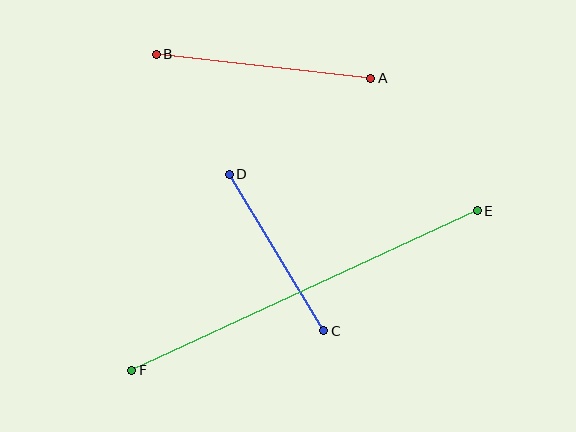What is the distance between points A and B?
The distance is approximately 216 pixels.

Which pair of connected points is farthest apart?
Points E and F are farthest apart.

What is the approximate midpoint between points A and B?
The midpoint is at approximately (264, 66) pixels.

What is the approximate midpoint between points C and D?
The midpoint is at approximately (277, 253) pixels.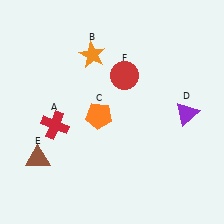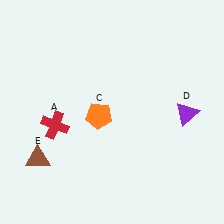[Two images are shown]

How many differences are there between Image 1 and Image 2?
There are 2 differences between the two images.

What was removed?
The red circle (F), the orange star (B) were removed in Image 2.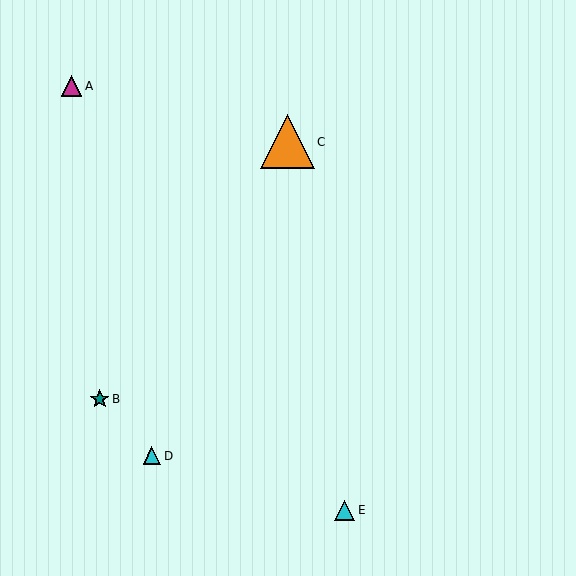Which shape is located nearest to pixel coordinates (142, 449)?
The cyan triangle (labeled D) at (152, 456) is nearest to that location.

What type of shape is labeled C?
Shape C is an orange triangle.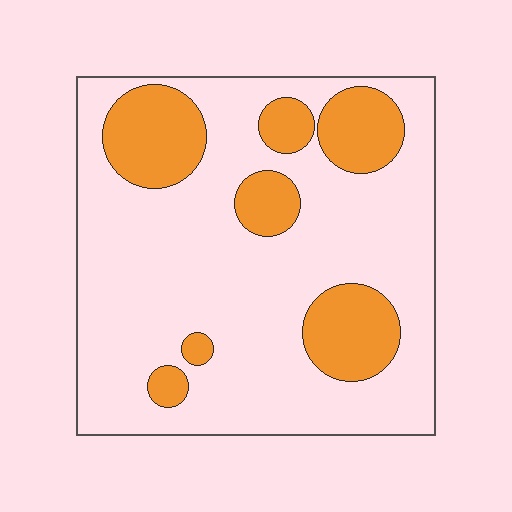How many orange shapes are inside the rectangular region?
7.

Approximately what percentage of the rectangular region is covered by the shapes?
Approximately 25%.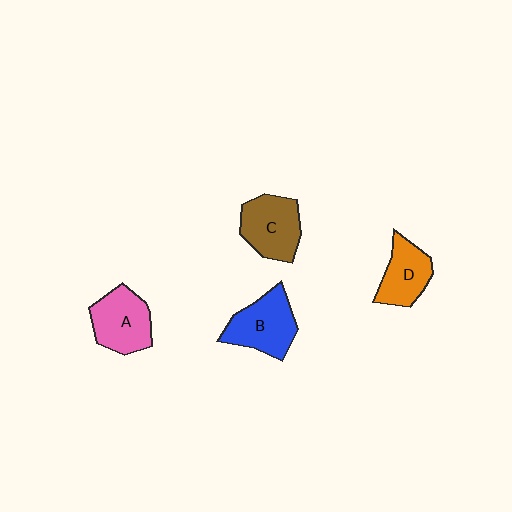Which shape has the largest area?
Shape B (blue).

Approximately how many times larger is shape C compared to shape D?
Approximately 1.2 times.